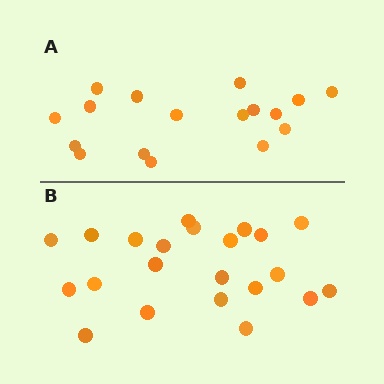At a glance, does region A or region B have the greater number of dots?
Region B (the bottom region) has more dots.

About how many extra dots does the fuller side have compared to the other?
Region B has about 5 more dots than region A.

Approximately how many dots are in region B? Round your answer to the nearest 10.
About 20 dots. (The exact count is 22, which rounds to 20.)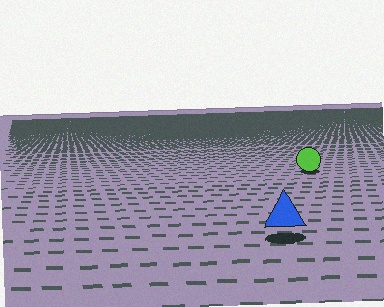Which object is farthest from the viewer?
The lime circle is farthest from the viewer. It appears smaller and the ground texture around it is denser.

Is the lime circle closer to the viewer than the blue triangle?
No. The blue triangle is closer — you can tell from the texture gradient: the ground texture is coarser near it.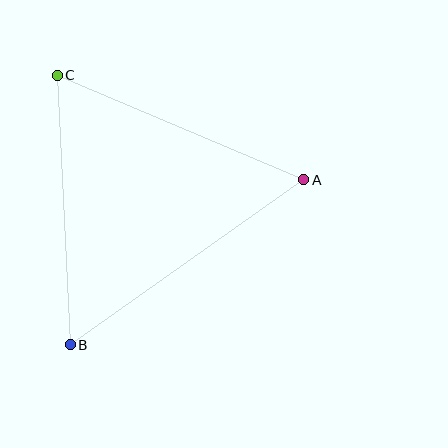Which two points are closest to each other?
Points A and C are closest to each other.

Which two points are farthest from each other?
Points A and B are farthest from each other.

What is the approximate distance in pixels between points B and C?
The distance between B and C is approximately 270 pixels.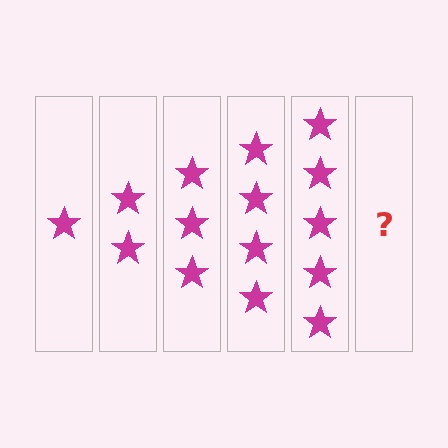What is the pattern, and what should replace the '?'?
The pattern is that each step adds one more star. The '?' should be 6 stars.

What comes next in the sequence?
The next element should be 6 stars.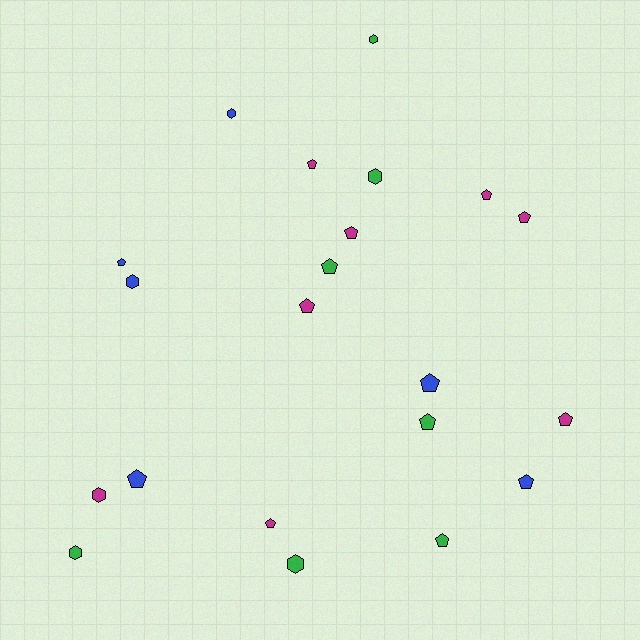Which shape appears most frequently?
Pentagon, with 14 objects.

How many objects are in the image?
There are 21 objects.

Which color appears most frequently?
Magenta, with 8 objects.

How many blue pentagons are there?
There are 4 blue pentagons.